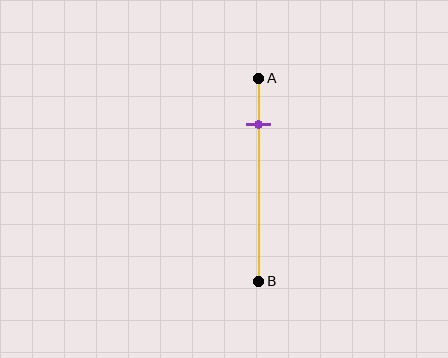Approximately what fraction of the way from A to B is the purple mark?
The purple mark is approximately 25% of the way from A to B.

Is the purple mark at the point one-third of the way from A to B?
No, the mark is at about 25% from A, not at the 33% one-third point.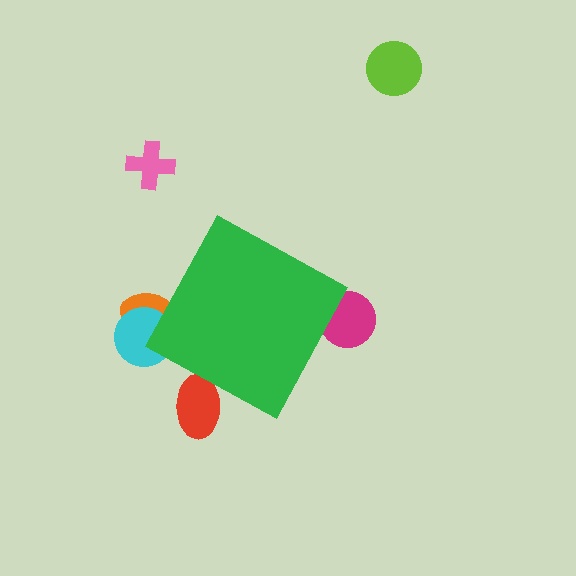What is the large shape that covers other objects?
A green diamond.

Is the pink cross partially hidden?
No, the pink cross is fully visible.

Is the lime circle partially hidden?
No, the lime circle is fully visible.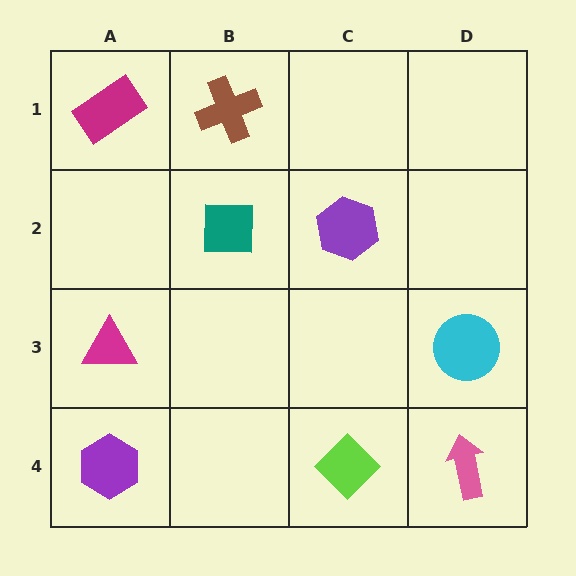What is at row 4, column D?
A pink arrow.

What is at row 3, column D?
A cyan circle.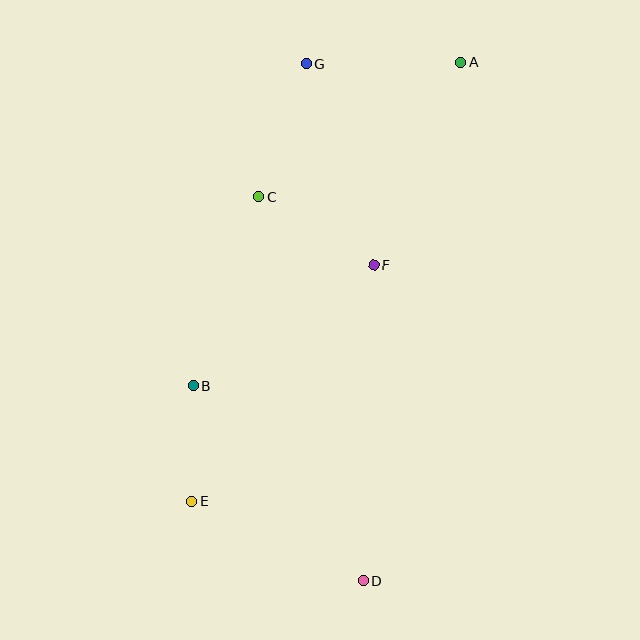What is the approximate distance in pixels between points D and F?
The distance between D and F is approximately 316 pixels.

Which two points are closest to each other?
Points B and E are closest to each other.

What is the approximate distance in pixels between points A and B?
The distance between A and B is approximately 420 pixels.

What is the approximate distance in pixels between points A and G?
The distance between A and G is approximately 155 pixels.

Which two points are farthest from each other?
Points A and D are farthest from each other.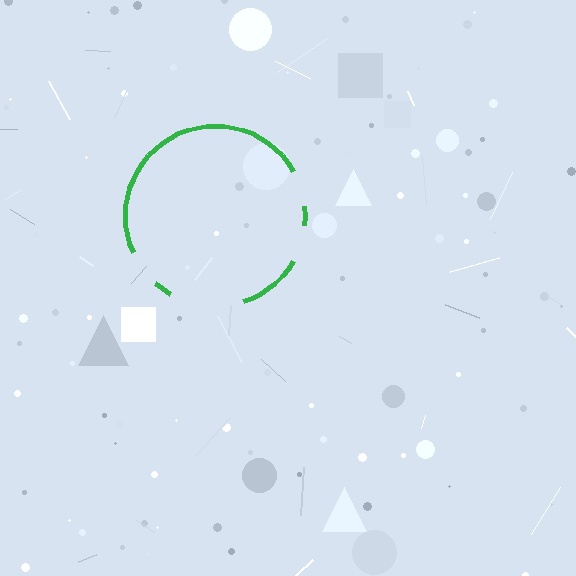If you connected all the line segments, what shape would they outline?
They would outline a circle.